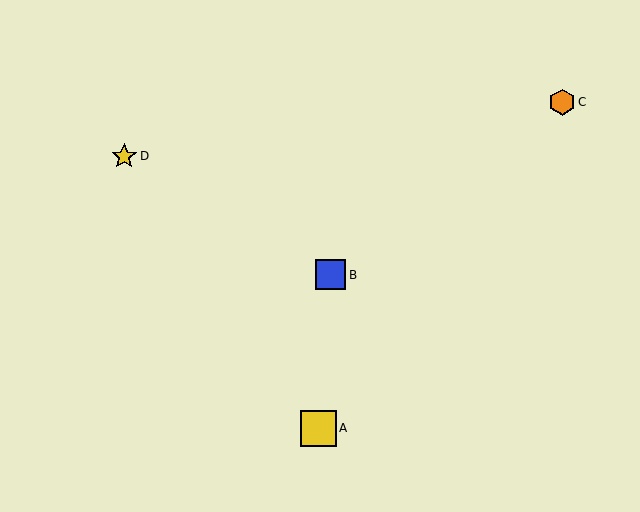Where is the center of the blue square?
The center of the blue square is at (331, 275).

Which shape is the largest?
The yellow square (labeled A) is the largest.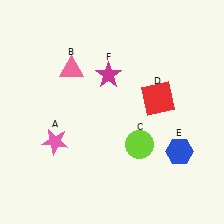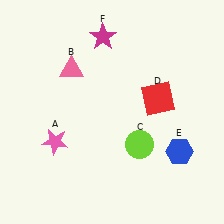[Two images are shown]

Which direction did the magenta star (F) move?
The magenta star (F) moved up.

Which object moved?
The magenta star (F) moved up.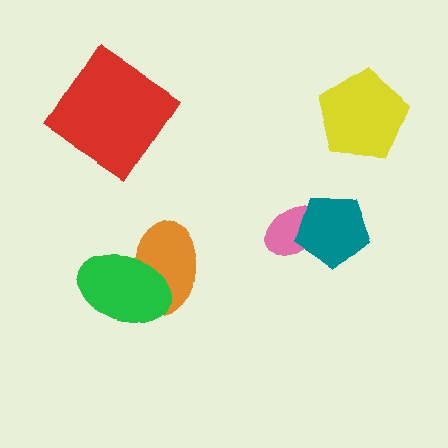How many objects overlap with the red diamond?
0 objects overlap with the red diamond.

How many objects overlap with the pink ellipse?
1 object overlaps with the pink ellipse.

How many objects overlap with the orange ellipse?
1 object overlaps with the orange ellipse.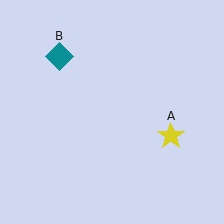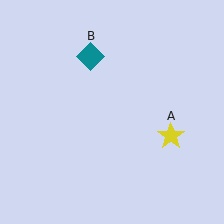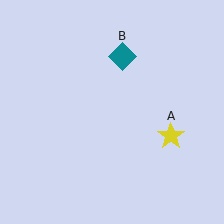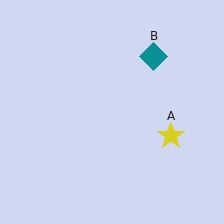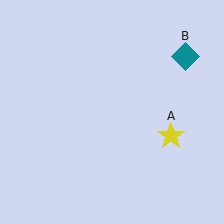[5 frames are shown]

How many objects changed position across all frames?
1 object changed position: teal diamond (object B).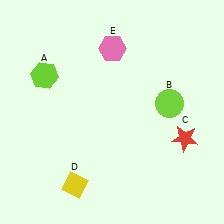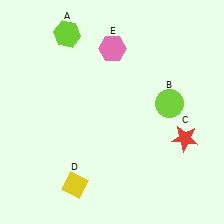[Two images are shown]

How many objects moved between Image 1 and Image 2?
1 object moved between the two images.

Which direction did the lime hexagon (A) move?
The lime hexagon (A) moved up.